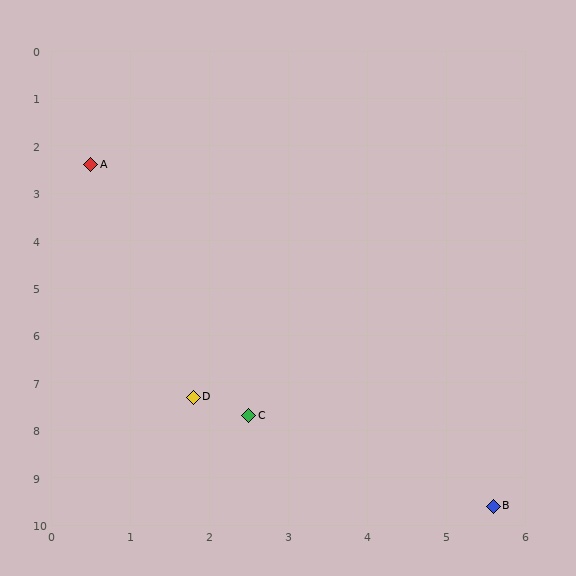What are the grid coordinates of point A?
Point A is at approximately (0.5, 2.4).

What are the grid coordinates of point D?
Point D is at approximately (1.8, 7.3).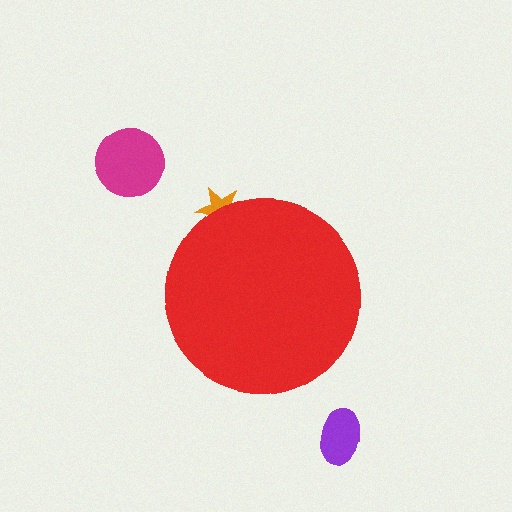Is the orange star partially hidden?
Yes, the orange star is partially hidden behind the red circle.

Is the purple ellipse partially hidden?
No, the purple ellipse is fully visible.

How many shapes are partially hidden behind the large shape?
1 shape is partially hidden.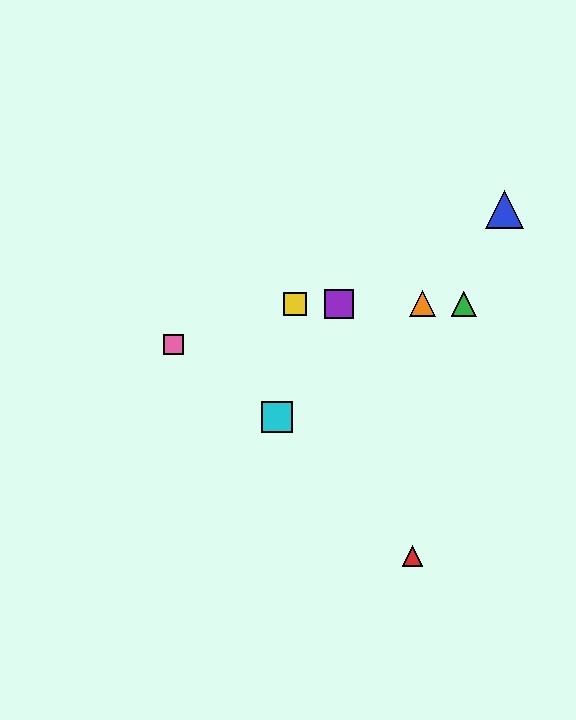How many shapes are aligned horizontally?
4 shapes (the green triangle, the yellow square, the purple square, the orange triangle) are aligned horizontally.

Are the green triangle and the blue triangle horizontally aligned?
No, the green triangle is at y≈304 and the blue triangle is at y≈210.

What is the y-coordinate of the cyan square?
The cyan square is at y≈417.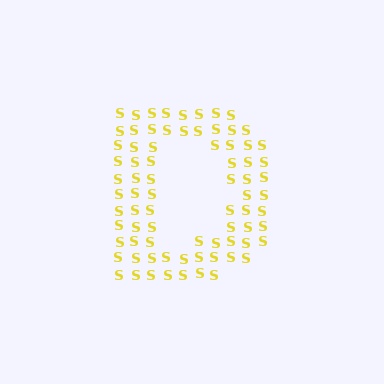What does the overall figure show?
The overall figure shows the letter D.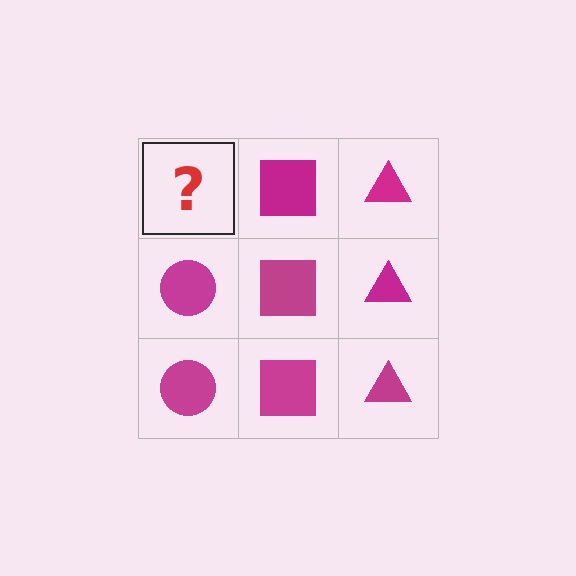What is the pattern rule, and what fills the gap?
The rule is that each column has a consistent shape. The gap should be filled with a magenta circle.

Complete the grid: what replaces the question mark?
The question mark should be replaced with a magenta circle.